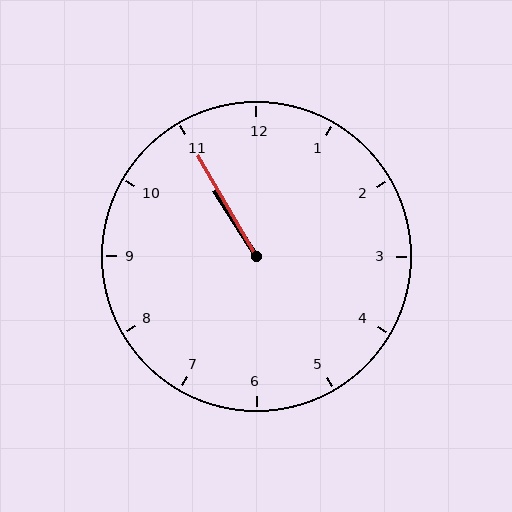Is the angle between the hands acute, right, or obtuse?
It is acute.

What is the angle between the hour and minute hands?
Approximately 2 degrees.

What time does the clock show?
10:55.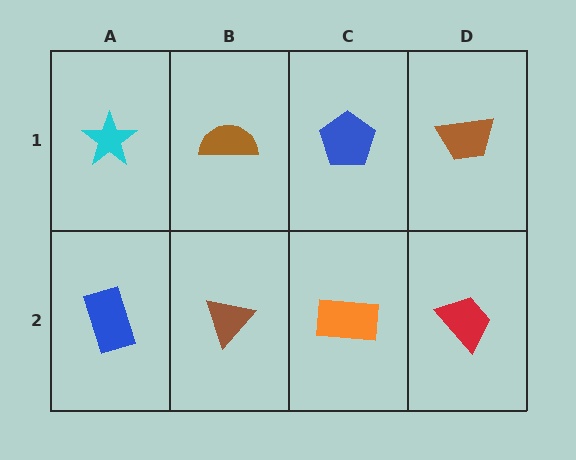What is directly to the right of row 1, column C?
A brown trapezoid.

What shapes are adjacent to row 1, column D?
A red trapezoid (row 2, column D), a blue pentagon (row 1, column C).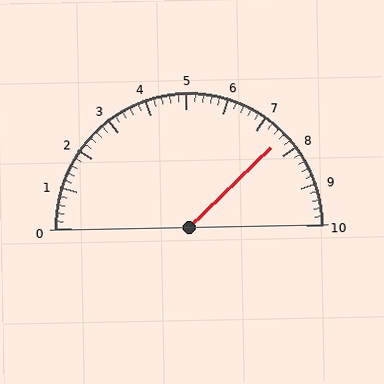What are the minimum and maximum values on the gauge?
The gauge ranges from 0 to 10.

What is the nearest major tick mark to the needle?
The nearest major tick mark is 8.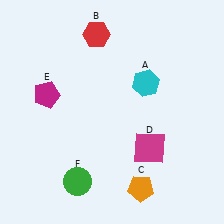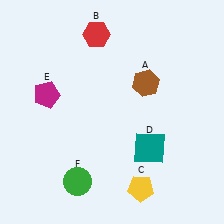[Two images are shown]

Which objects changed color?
A changed from cyan to brown. C changed from orange to yellow. D changed from magenta to teal.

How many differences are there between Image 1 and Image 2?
There are 3 differences between the two images.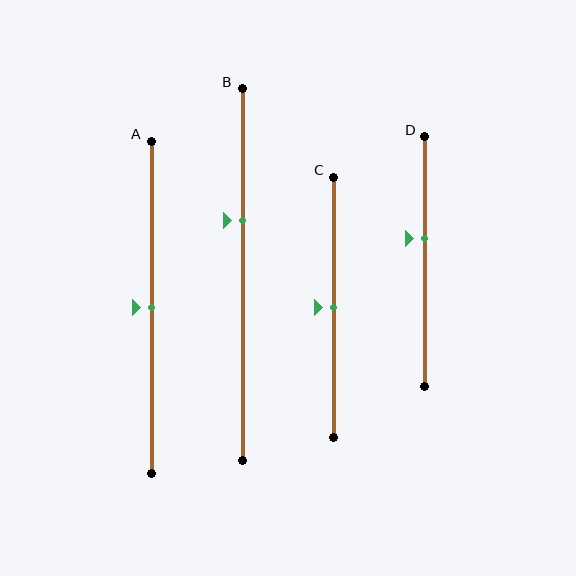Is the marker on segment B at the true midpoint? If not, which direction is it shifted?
No, the marker on segment B is shifted upward by about 15% of the segment length.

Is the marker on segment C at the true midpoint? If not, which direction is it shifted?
Yes, the marker on segment C is at the true midpoint.